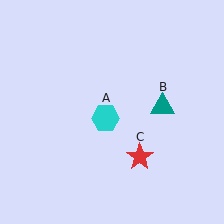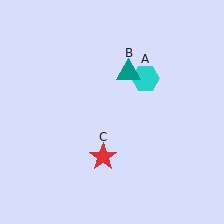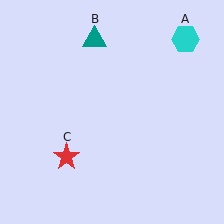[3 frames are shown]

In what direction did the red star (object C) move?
The red star (object C) moved left.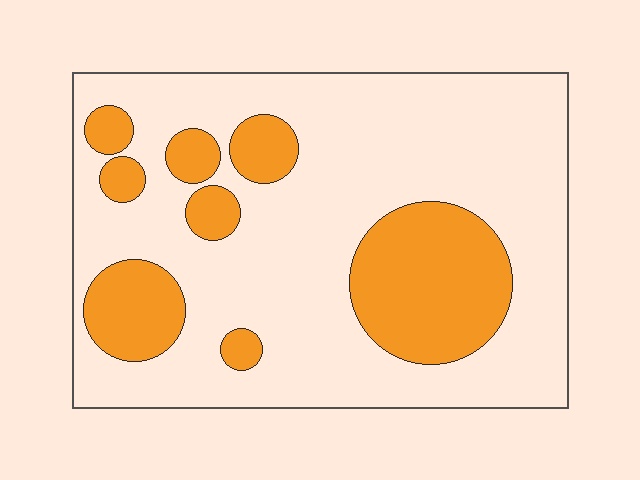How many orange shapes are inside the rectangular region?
8.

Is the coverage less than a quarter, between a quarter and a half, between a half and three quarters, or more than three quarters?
Between a quarter and a half.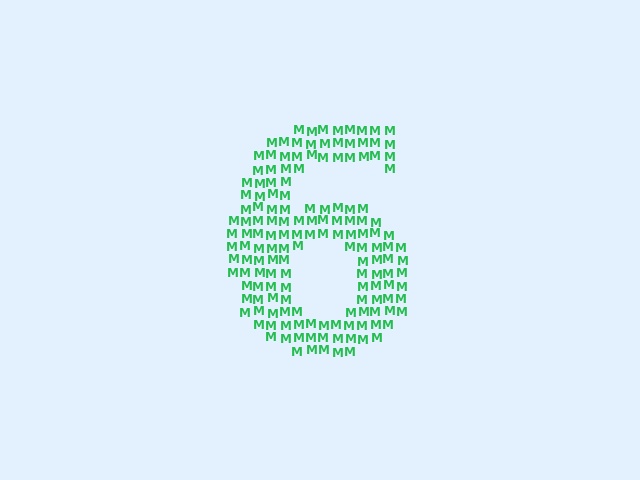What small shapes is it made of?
It is made of small letter M's.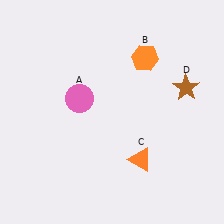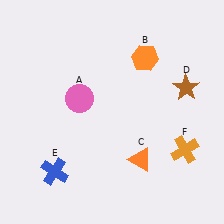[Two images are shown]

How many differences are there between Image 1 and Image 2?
There are 2 differences between the two images.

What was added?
A blue cross (E), an orange cross (F) were added in Image 2.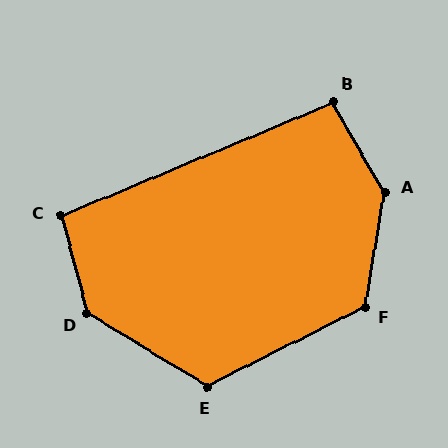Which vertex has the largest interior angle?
A, at approximately 141 degrees.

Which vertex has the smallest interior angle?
B, at approximately 97 degrees.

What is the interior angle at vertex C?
Approximately 98 degrees (obtuse).